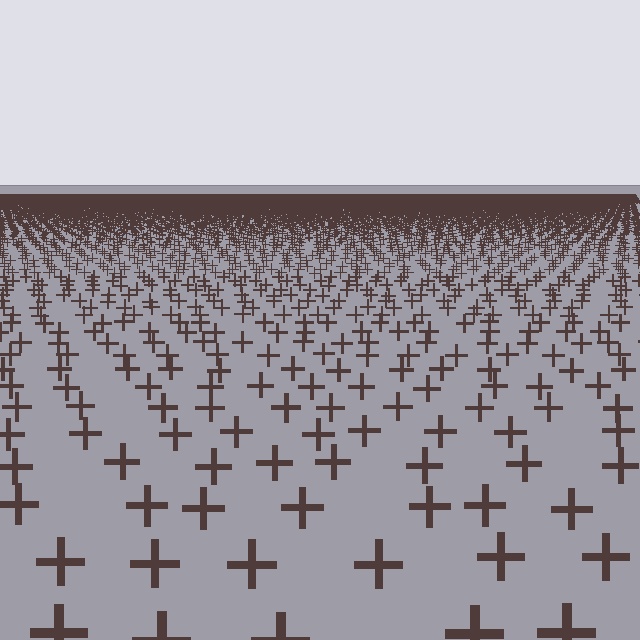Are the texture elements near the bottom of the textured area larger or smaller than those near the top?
Larger. Near the bottom, elements are closer to the viewer and appear at a bigger on-screen size.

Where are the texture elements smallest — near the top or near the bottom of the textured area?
Near the top.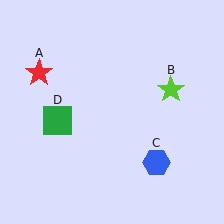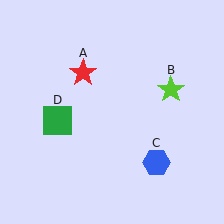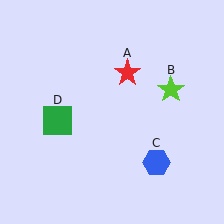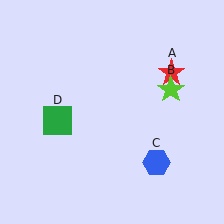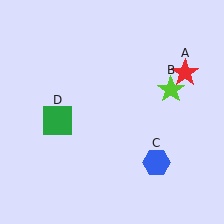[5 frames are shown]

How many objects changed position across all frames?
1 object changed position: red star (object A).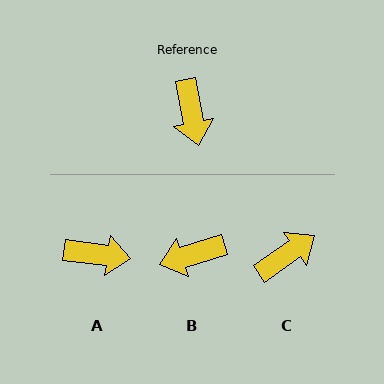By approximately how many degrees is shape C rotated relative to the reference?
Approximately 114 degrees counter-clockwise.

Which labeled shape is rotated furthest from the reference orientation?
C, about 114 degrees away.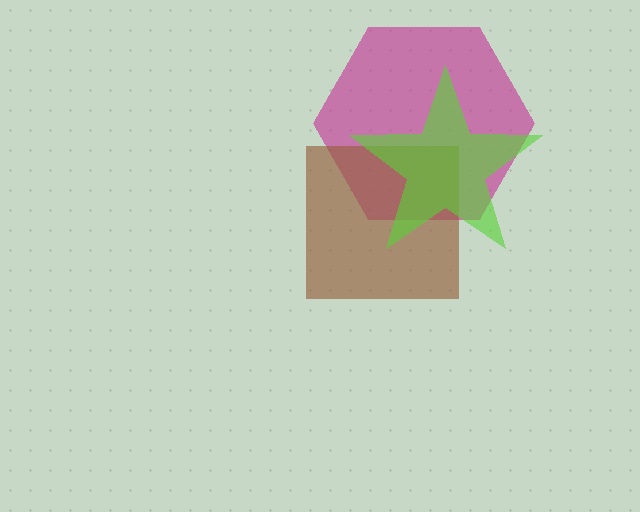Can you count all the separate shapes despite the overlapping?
Yes, there are 3 separate shapes.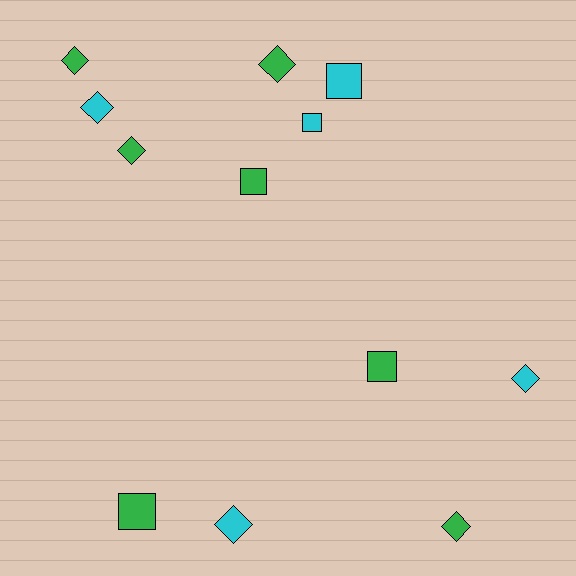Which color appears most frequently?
Green, with 7 objects.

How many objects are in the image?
There are 12 objects.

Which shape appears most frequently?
Diamond, with 7 objects.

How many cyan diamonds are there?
There are 3 cyan diamonds.